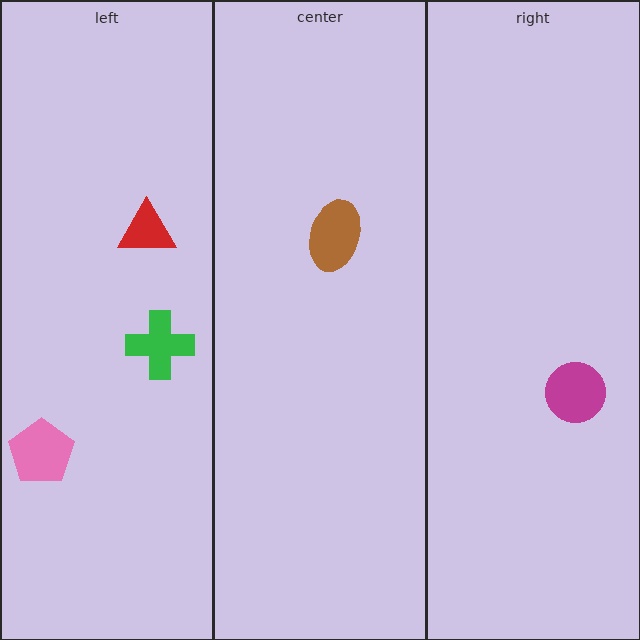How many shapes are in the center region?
1.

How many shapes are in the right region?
1.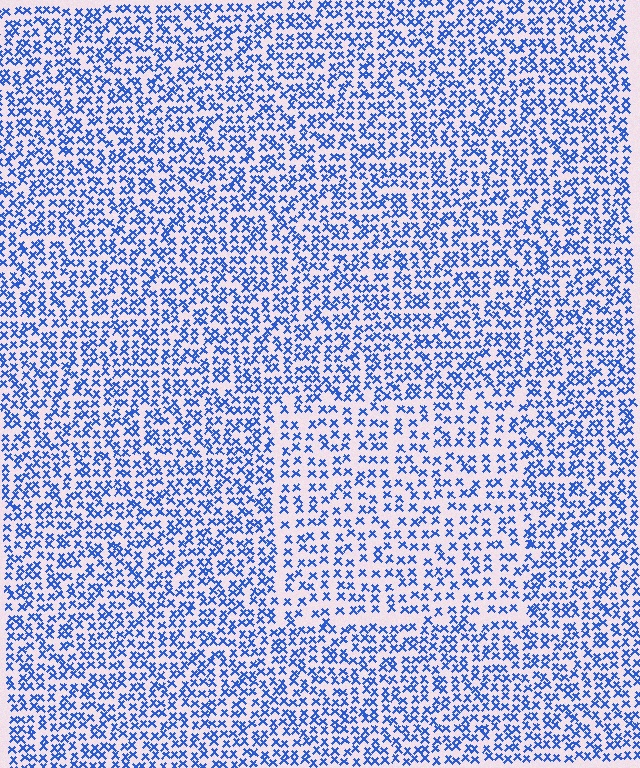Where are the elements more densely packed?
The elements are more densely packed outside the rectangle boundary.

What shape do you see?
I see a rectangle.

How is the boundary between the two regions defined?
The boundary is defined by a change in element density (approximately 1.6x ratio). All elements are the same color, size, and shape.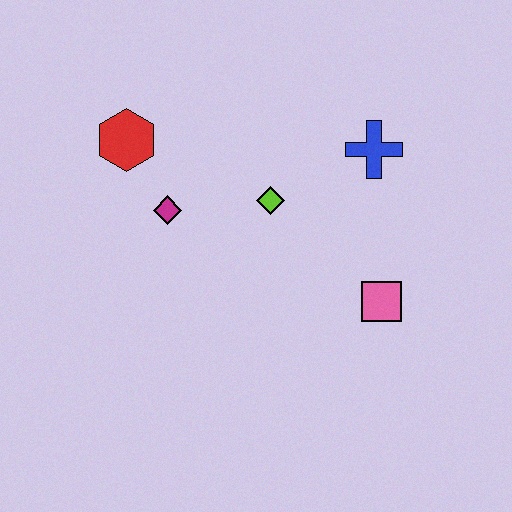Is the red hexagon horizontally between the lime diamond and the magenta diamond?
No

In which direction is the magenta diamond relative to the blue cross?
The magenta diamond is to the left of the blue cross.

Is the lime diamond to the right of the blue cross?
No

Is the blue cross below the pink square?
No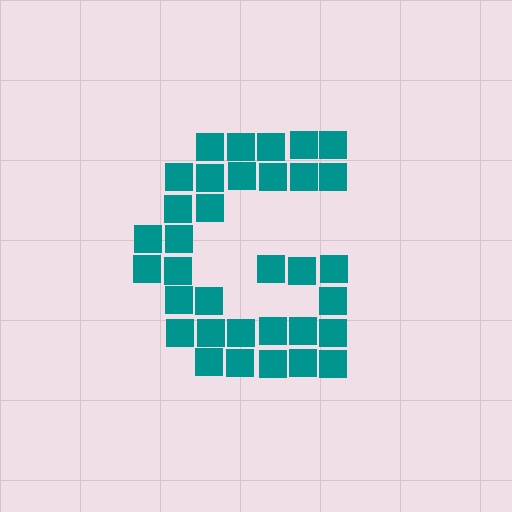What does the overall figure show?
The overall figure shows the letter G.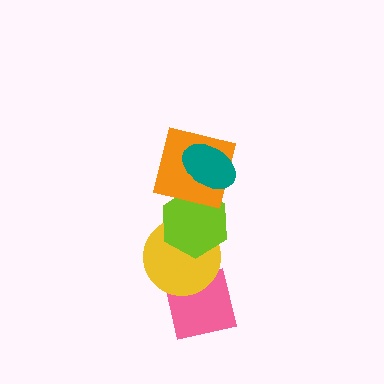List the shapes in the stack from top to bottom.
From top to bottom: the teal ellipse, the orange square, the lime hexagon, the yellow circle, the pink square.